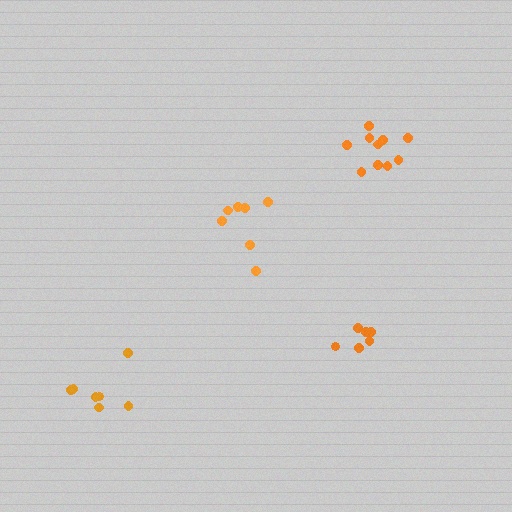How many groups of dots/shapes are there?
There are 4 groups.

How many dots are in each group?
Group 1: 7 dots, Group 2: 7 dots, Group 3: 10 dots, Group 4: 6 dots (30 total).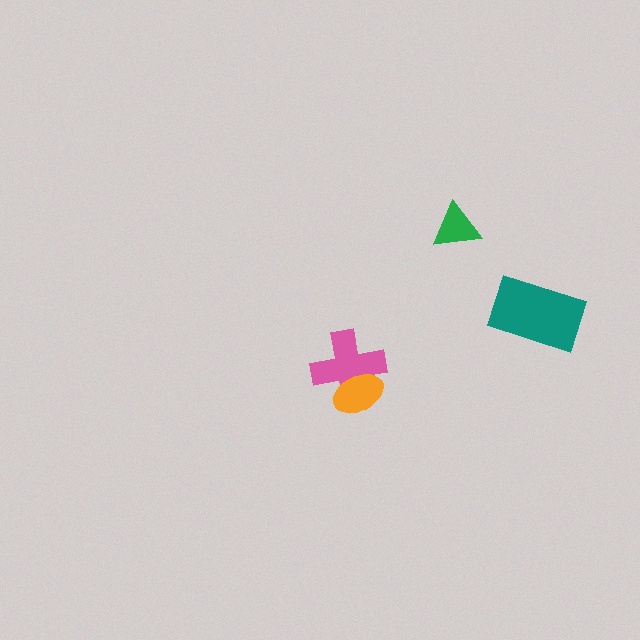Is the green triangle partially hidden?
No, no other shape covers it.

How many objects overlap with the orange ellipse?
1 object overlaps with the orange ellipse.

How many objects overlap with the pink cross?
1 object overlaps with the pink cross.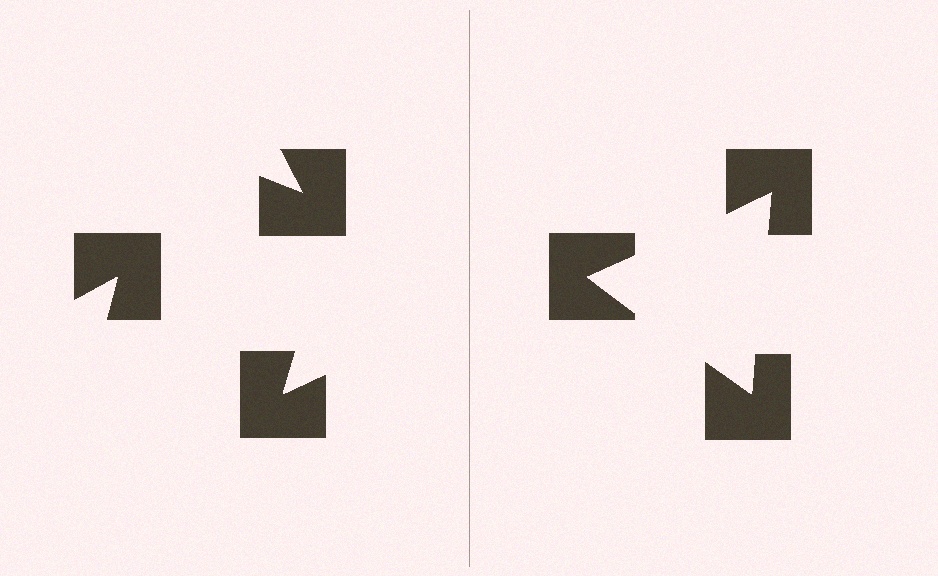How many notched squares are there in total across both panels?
6 — 3 on each side.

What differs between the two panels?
The notched squares are positioned identically on both sides; only the wedge orientations differ. On the right they align to a triangle; on the left they are misaligned.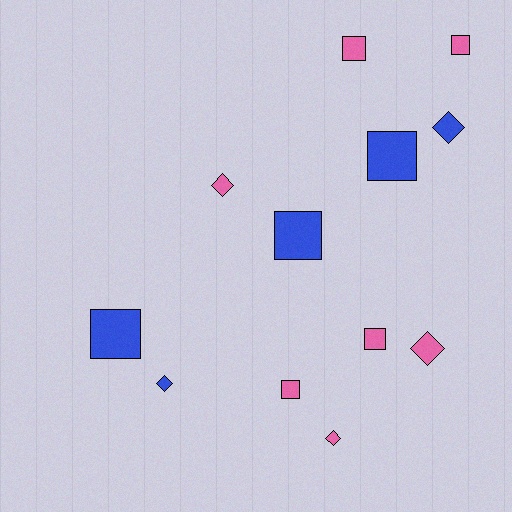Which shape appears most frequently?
Square, with 7 objects.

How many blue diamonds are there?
There are 2 blue diamonds.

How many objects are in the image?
There are 12 objects.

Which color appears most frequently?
Pink, with 7 objects.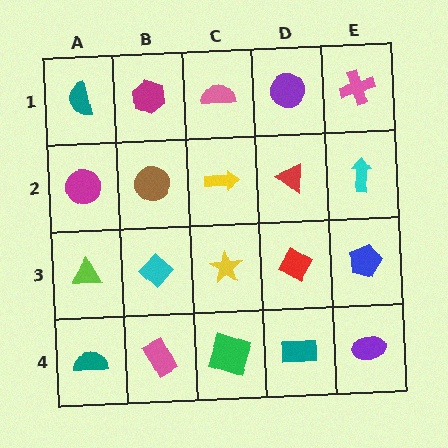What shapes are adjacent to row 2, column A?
A teal semicircle (row 1, column A), a lime triangle (row 3, column A), a brown circle (row 2, column B).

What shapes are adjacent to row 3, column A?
A magenta circle (row 2, column A), a teal semicircle (row 4, column A), a cyan diamond (row 3, column B).